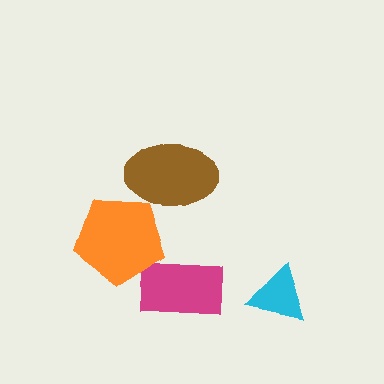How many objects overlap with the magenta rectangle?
0 objects overlap with the magenta rectangle.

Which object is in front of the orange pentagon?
The brown ellipse is in front of the orange pentagon.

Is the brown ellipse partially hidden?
No, no other shape covers it.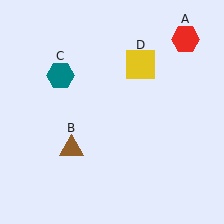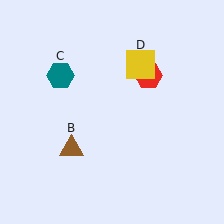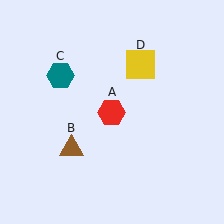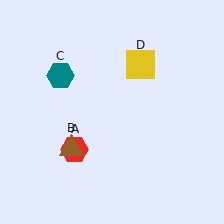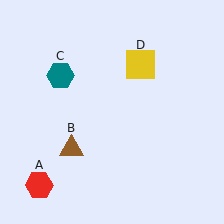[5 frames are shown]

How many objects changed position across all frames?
1 object changed position: red hexagon (object A).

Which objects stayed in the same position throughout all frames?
Brown triangle (object B) and teal hexagon (object C) and yellow square (object D) remained stationary.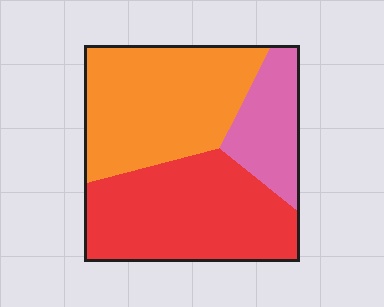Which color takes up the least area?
Pink, at roughly 20%.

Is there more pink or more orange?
Orange.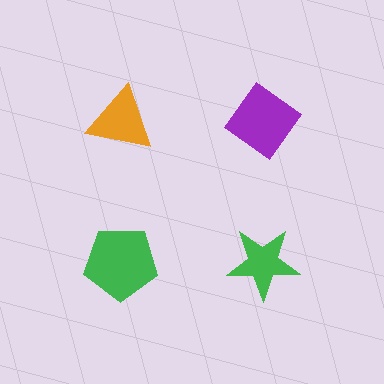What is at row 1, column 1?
An orange triangle.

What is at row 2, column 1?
A green pentagon.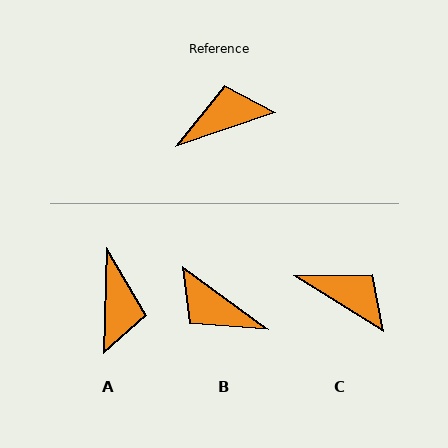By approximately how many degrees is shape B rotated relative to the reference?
Approximately 124 degrees counter-clockwise.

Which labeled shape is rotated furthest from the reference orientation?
B, about 124 degrees away.